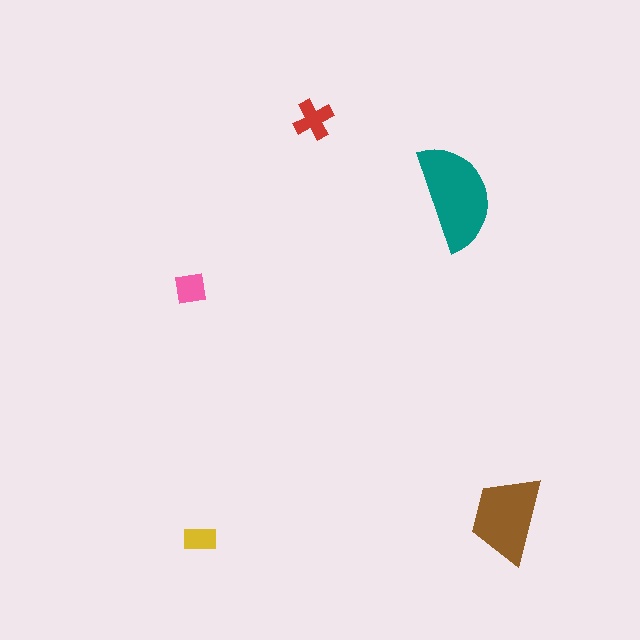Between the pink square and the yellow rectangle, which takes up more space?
The pink square.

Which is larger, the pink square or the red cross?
The red cross.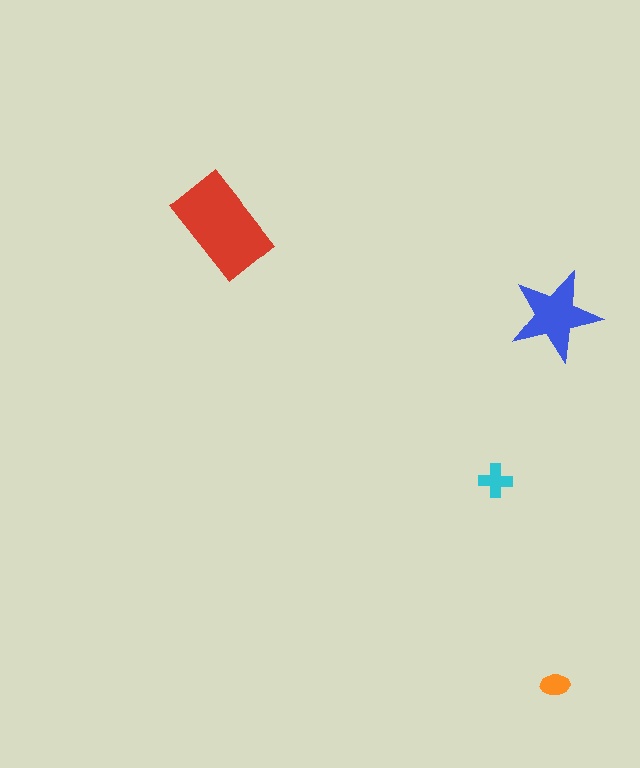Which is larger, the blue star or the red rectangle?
The red rectangle.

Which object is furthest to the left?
The red rectangle is leftmost.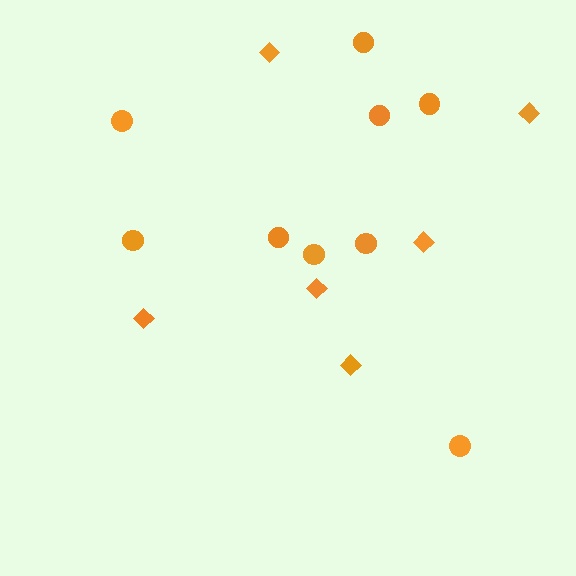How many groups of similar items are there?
There are 2 groups: one group of diamonds (6) and one group of circles (9).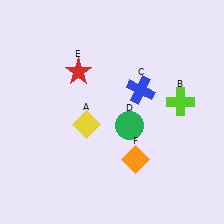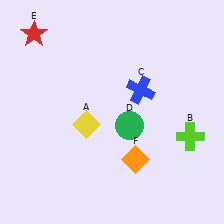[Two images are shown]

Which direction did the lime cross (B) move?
The lime cross (B) moved down.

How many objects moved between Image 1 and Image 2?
2 objects moved between the two images.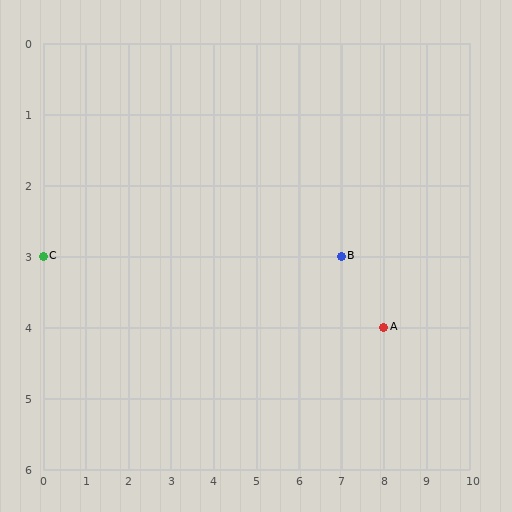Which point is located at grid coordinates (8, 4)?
Point A is at (8, 4).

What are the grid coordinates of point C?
Point C is at grid coordinates (0, 3).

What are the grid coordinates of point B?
Point B is at grid coordinates (7, 3).